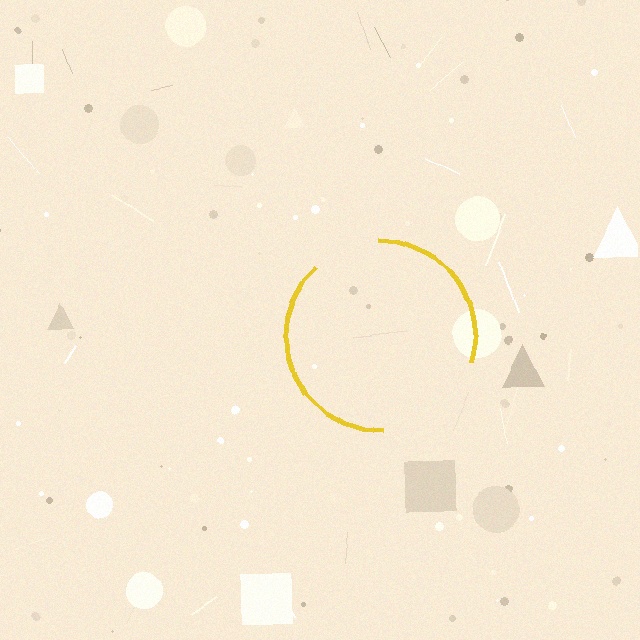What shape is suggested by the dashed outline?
The dashed outline suggests a circle.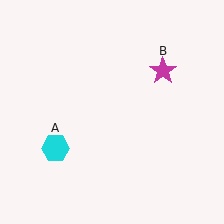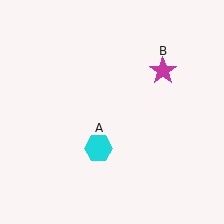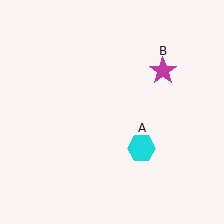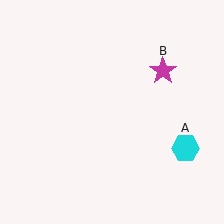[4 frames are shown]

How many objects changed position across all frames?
1 object changed position: cyan hexagon (object A).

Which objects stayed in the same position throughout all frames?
Magenta star (object B) remained stationary.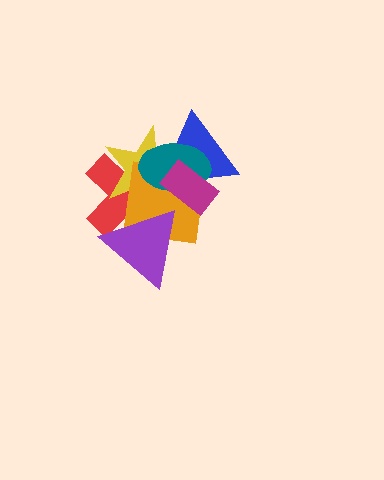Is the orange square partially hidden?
Yes, it is partially covered by another shape.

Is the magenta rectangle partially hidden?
No, no other shape covers it.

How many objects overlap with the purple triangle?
3 objects overlap with the purple triangle.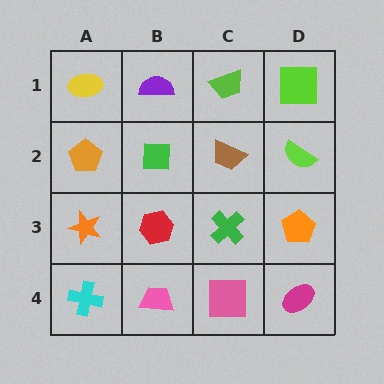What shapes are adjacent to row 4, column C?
A green cross (row 3, column C), a pink trapezoid (row 4, column B), a magenta ellipse (row 4, column D).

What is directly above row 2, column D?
A lime square.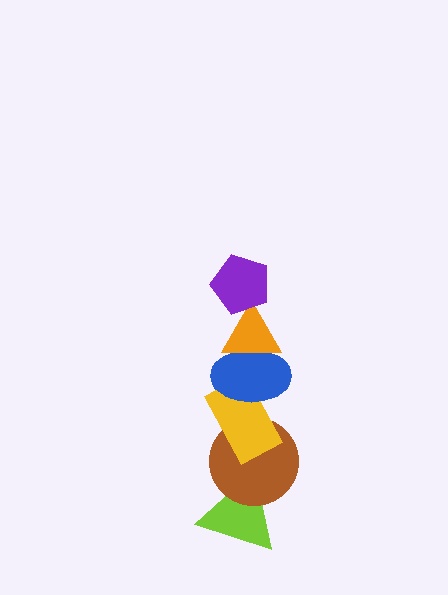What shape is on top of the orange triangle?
The purple pentagon is on top of the orange triangle.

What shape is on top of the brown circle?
The yellow rectangle is on top of the brown circle.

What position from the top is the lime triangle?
The lime triangle is 6th from the top.